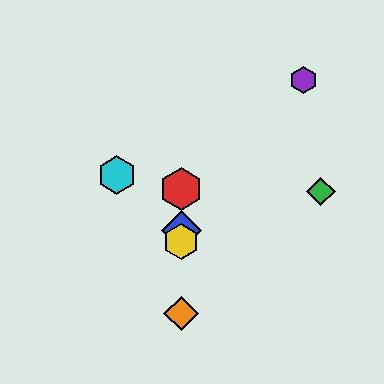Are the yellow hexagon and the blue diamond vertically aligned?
Yes, both are at x≈181.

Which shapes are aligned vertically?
The red hexagon, the blue diamond, the yellow hexagon, the orange diamond are aligned vertically.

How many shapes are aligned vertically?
4 shapes (the red hexagon, the blue diamond, the yellow hexagon, the orange diamond) are aligned vertically.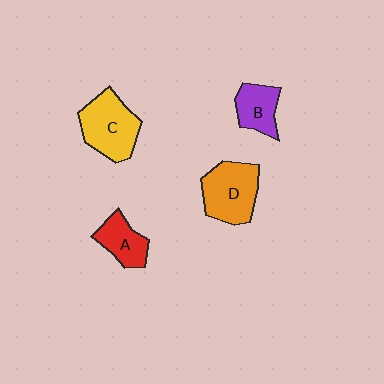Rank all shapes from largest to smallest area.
From largest to smallest: C (yellow), D (orange), A (red), B (purple).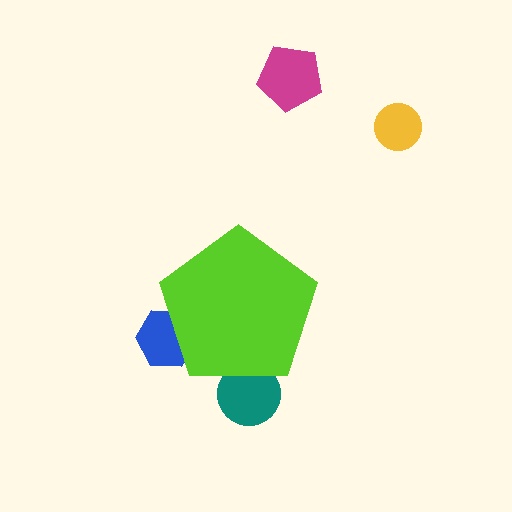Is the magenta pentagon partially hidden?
No, the magenta pentagon is fully visible.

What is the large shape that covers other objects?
A lime pentagon.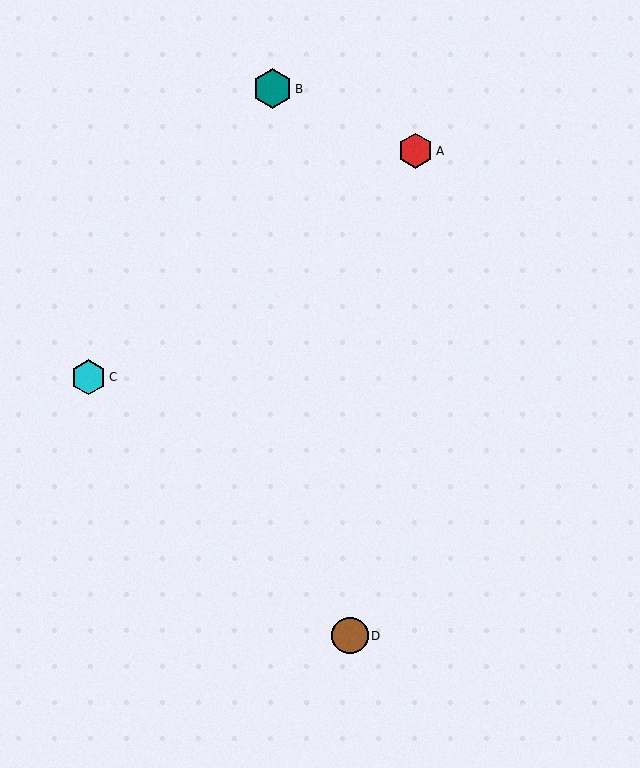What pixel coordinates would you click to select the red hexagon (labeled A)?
Click at (415, 151) to select the red hexagon A.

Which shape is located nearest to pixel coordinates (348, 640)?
The brown circle (labeled D) at (350, 636) is nearest to that location.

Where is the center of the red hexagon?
The center of the red hexagon is at (415, 151).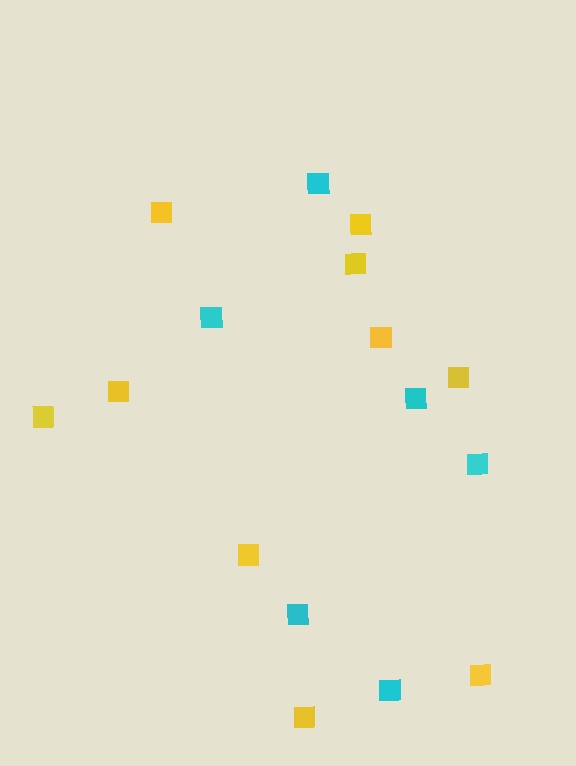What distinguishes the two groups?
There are 2 groups: one group of yellow squares (10) and one group of cyan squares (6).